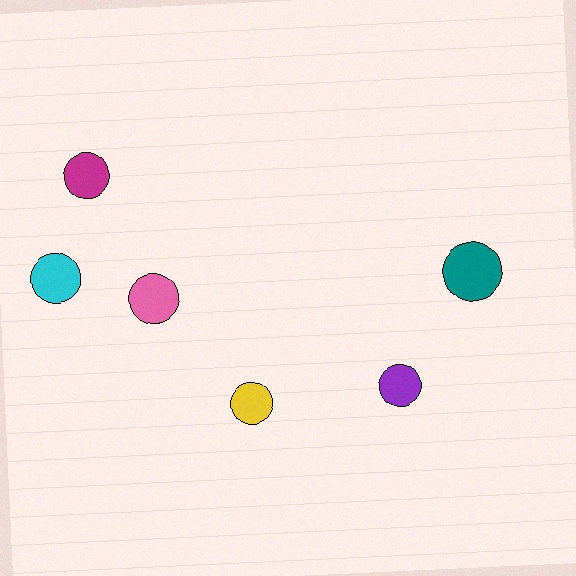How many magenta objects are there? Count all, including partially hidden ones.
There is 1 magenta object.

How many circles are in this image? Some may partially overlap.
There are 6 circles.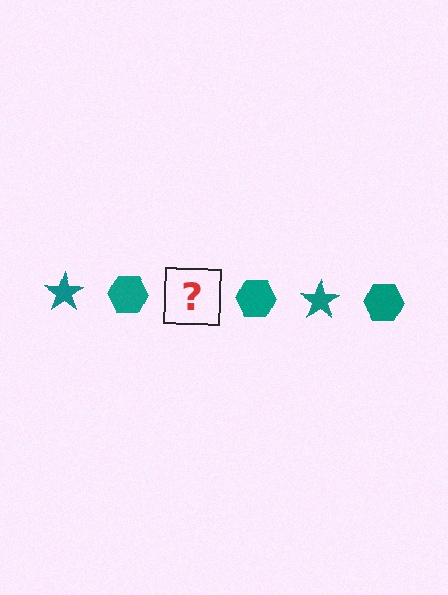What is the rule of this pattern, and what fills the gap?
The rule is that the pattern cycles through star, hexagon shapes in teal. The gap should be filled with a teal star.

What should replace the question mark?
The question mark should be replaced with a teal star.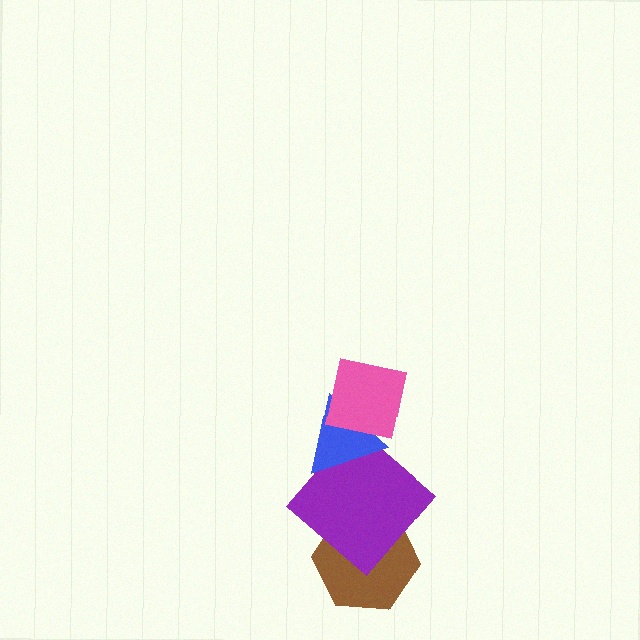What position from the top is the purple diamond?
The purple diamond is 3rd from the top.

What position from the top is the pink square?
The pink square is 1st from the top.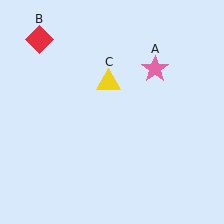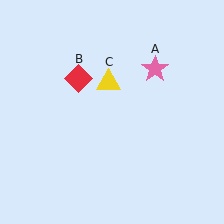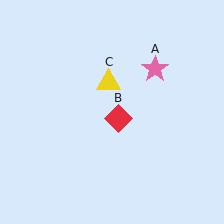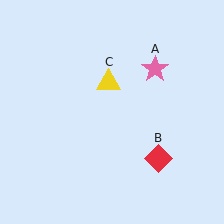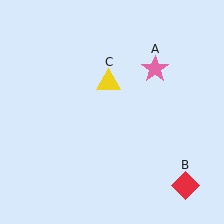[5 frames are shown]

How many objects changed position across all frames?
1 object changed position: red diamond (object B).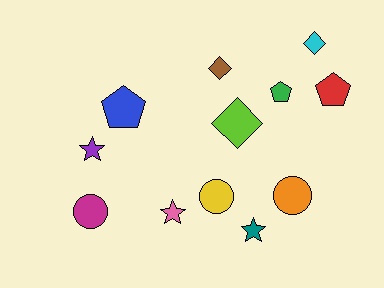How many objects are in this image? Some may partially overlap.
There are 12 objects.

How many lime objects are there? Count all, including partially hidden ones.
There is 1 lime object.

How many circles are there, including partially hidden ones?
There are 3 circles.